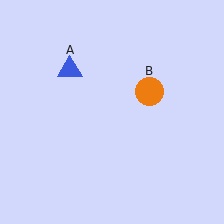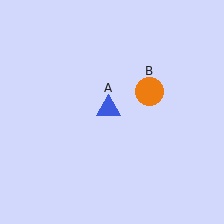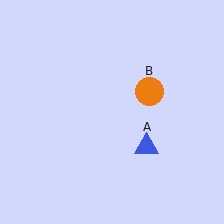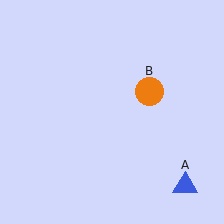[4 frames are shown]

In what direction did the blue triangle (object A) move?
The blue triangle (object A) moved down and to the right.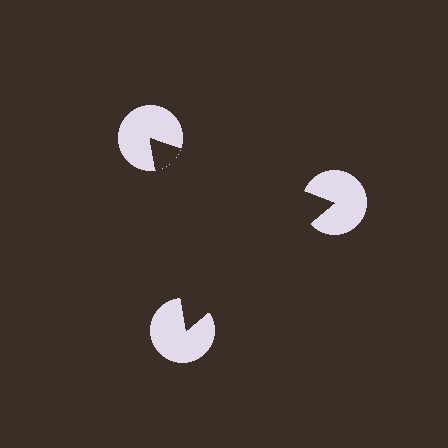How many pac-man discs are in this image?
There are 3 — one at each vertex of the illusory triangle.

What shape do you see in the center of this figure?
An illusory triangle — its edges are inferred from the aligned wedge cuts in the pac-man discs, not physically drawn.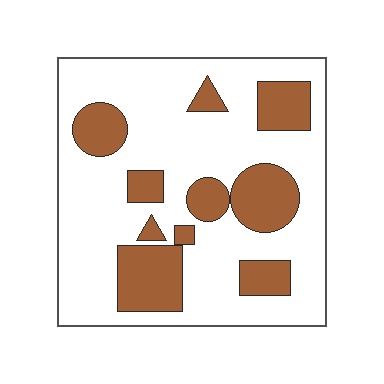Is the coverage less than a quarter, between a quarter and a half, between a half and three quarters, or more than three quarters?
Between a quarter and a half.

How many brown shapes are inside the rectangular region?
10.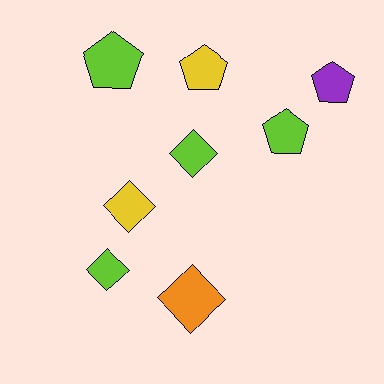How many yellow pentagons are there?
There is 1 yellow pentagon.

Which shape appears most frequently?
Diamond, with 4 objects.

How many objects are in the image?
There are 8 objects.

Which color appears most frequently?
Lime, with 4 objects.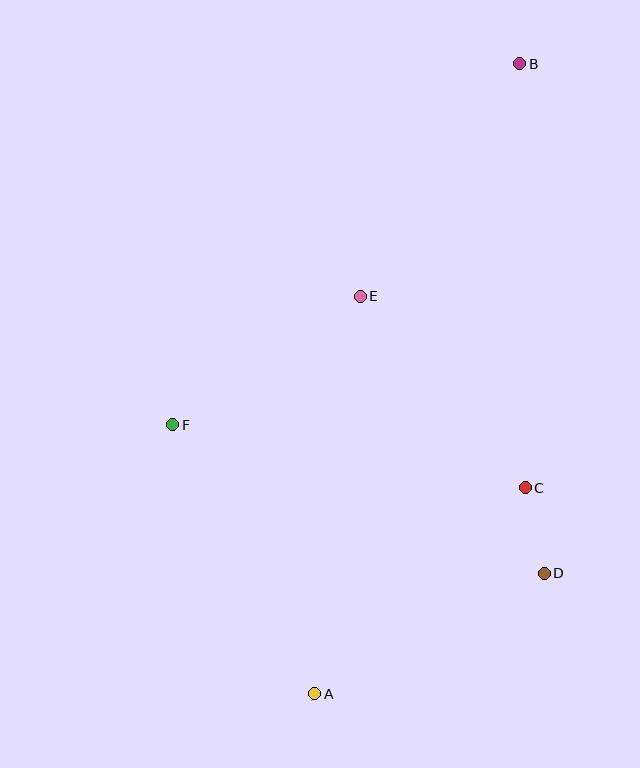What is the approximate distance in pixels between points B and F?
The distance between B and F is approximately 501 pixels.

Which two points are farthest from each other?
Points A and B are farthest from each other.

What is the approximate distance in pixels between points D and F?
The distance between D and F is approximately 400 pixels.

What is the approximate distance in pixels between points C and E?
The distance between C and E is approximately 253 pixels.